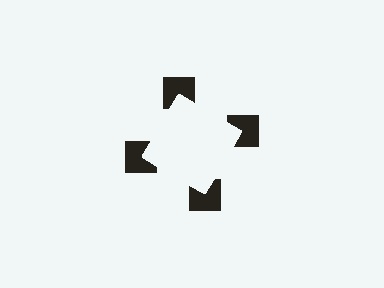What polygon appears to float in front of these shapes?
An illusory square — its edges are inferred from the aligned wedge cuts in the notched squares, not physically drawn.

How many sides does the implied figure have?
4 sides.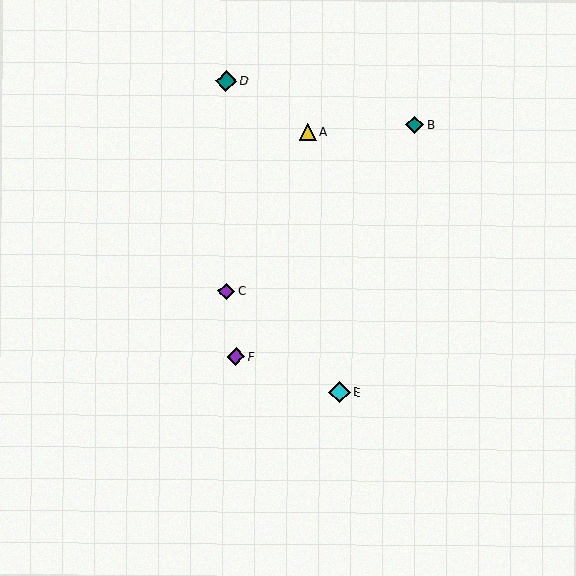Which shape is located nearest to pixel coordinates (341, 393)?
The cyan diamond (labeled E) at (340, 392) is nearest to that location.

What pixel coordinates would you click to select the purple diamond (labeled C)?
Click at (226, 291) to select the purple diamond C.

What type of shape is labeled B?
Shape B is a teal diamond.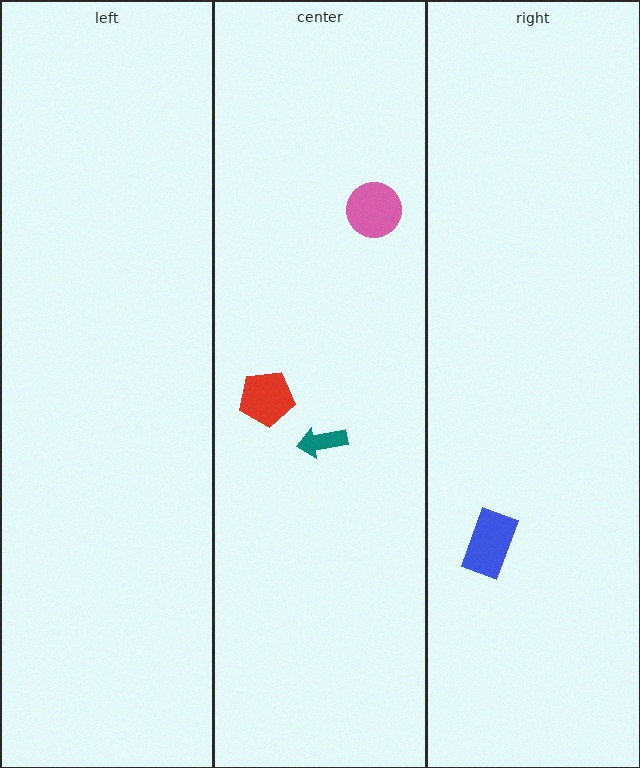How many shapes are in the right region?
1.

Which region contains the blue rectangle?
The right region.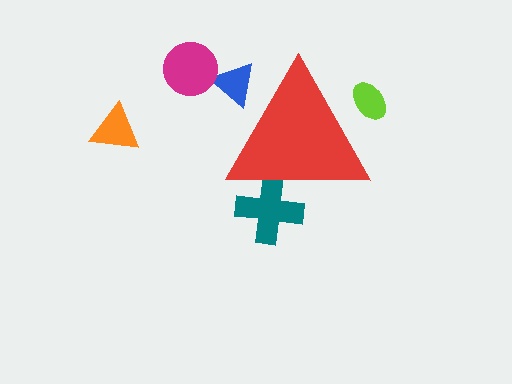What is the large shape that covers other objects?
A red triangle.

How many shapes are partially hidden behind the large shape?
3 shapes are partially hidden.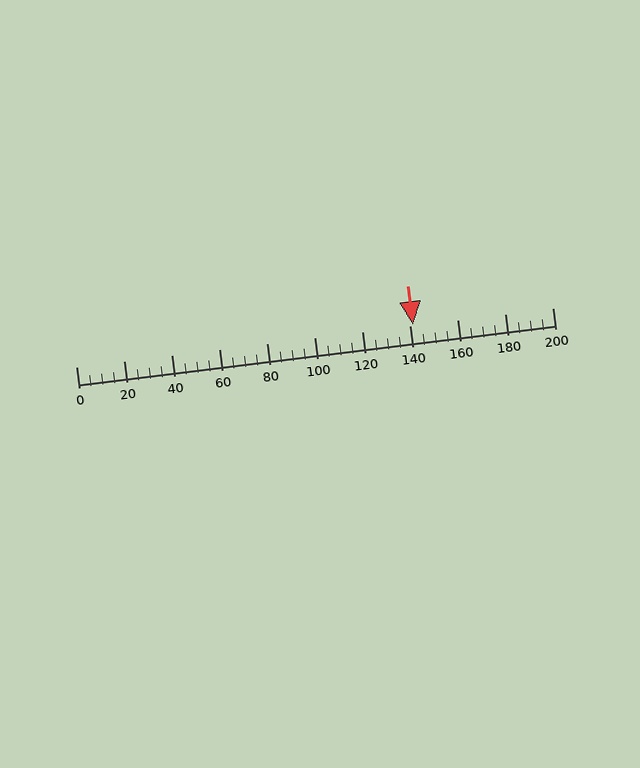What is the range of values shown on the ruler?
The ruler shows values from 0 to 200.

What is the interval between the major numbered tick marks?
The major tick marks are spaced 20 units apart.